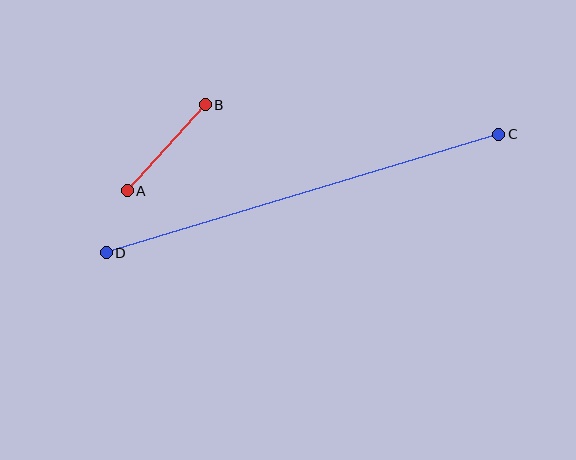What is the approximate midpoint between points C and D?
The midpoint is at approximately (303, 194) pixels.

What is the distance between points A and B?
The distance is approximately 116 pixels.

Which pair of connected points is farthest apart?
Points C and D are farthest apart.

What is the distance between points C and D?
The distance is approximately 410 pixels.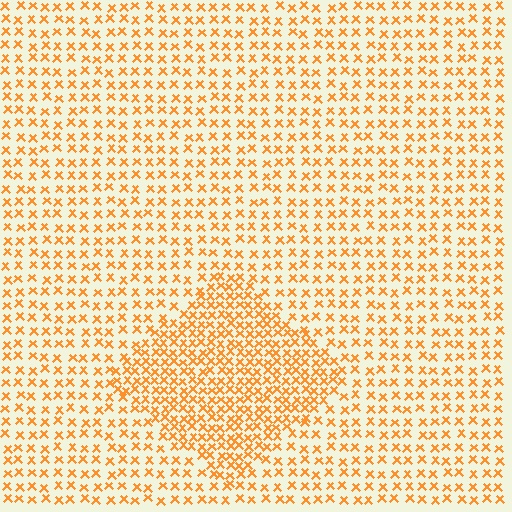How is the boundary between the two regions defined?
The boundary is defined by a change in element density (approximately 1.9x ratio). All elements are the same color, size, and shape.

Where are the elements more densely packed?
The elements are more densely packed inside the diamond boundary.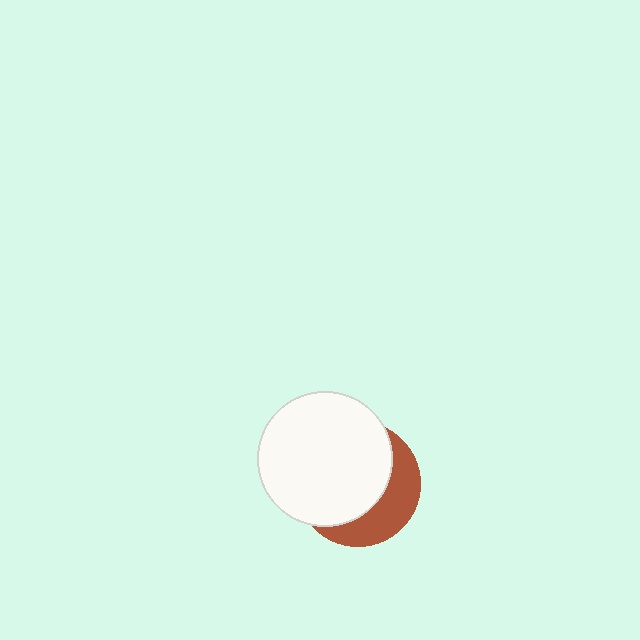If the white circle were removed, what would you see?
You would see the complete brown circle.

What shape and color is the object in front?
The object in front is a white circle.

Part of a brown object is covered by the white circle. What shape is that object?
It is a circle.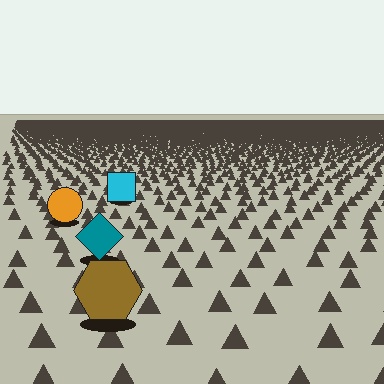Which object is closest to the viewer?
The brown hexagon is closest. The texture marks near it are larger and more spread out.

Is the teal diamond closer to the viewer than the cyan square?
Yes. The teal diamond is closer — you can tell from the texture gradient: the ground texture is coarser near it.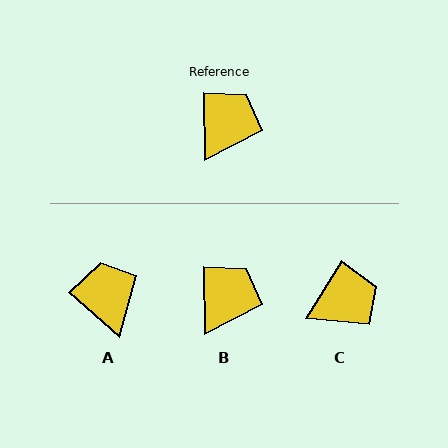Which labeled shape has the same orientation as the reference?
B.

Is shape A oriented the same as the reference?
No, it is off by about 47 degrees.